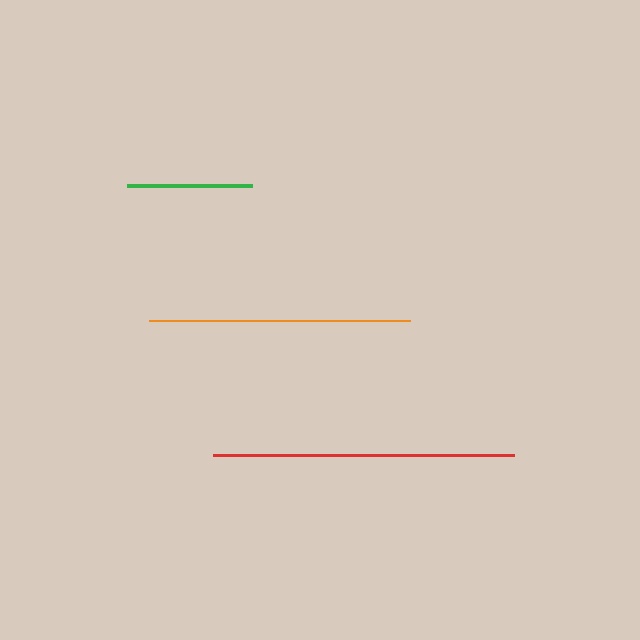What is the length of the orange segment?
The orange segment is approximately 261 pixels long.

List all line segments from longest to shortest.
From longest to shortest: red, orange, green.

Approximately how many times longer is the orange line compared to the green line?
The orange line is approximately 2.1 times the length of the green line.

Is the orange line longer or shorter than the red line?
The red line is longer than the orange line.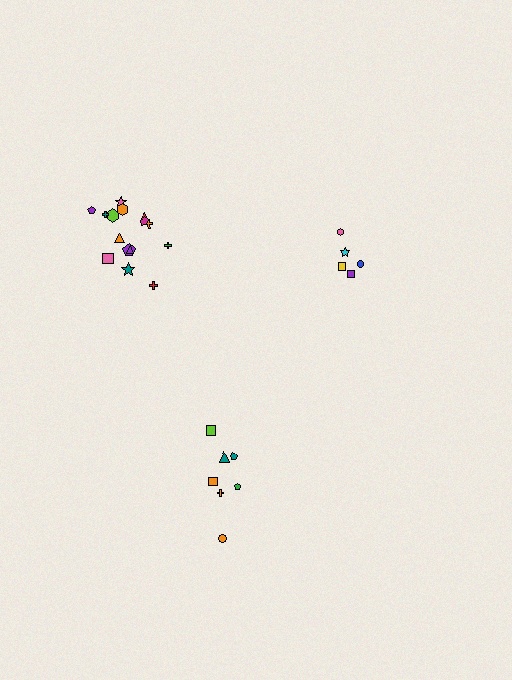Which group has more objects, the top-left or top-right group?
The top-left group.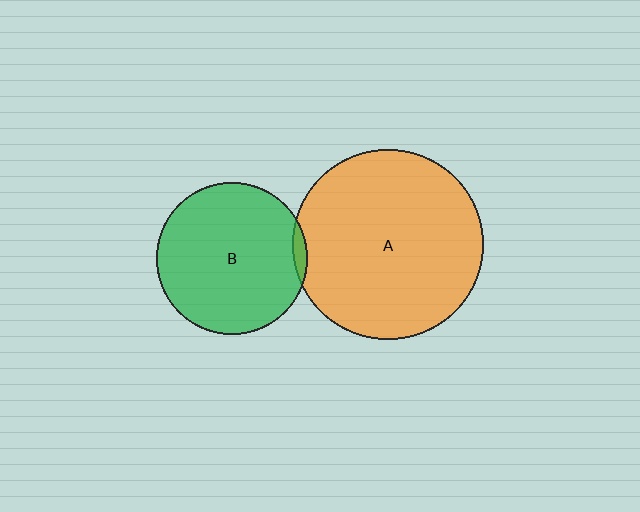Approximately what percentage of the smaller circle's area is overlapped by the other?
Approximately 5%.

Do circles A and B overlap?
Yes.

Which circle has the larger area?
Circle A (orange).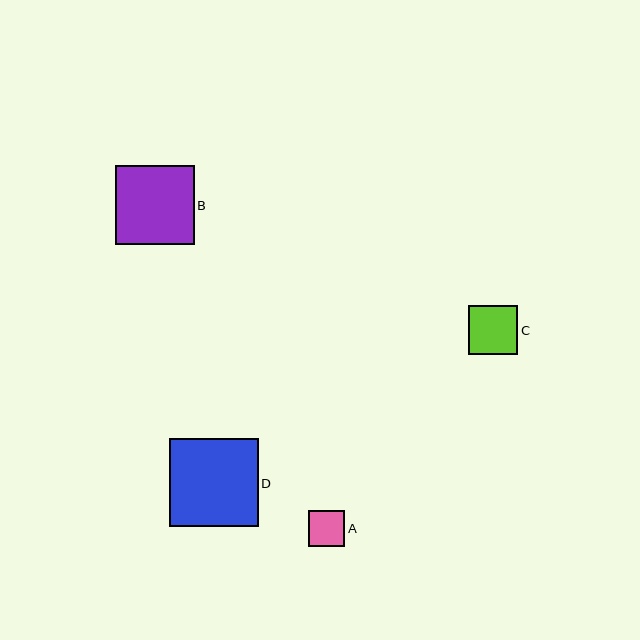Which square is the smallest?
Square A is the smallest with a size of approximately 36 pixels.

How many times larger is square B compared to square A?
Square B is approximately 2.2 times the size of square A.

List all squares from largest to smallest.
From largest to smallest: D, B, C, A.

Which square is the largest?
Square D is the largest with a size of approximately 88 pixels.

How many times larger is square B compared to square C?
Square B is approximately 1.6 times the size of square C.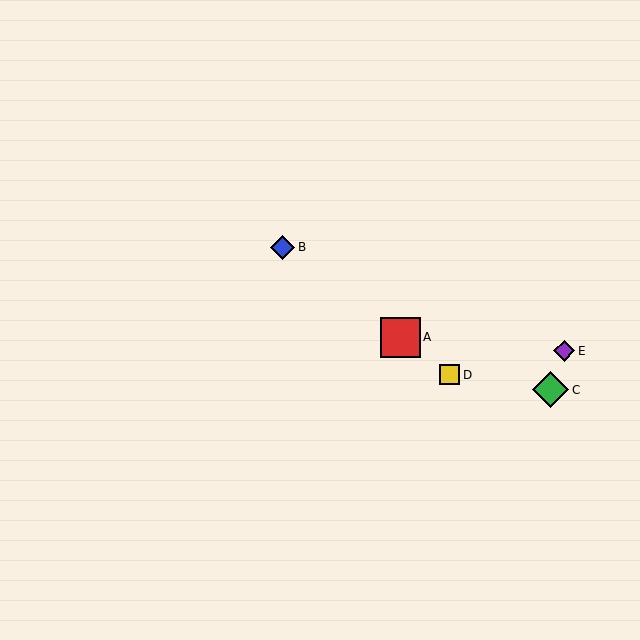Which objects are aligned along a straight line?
Objects A, B, D are aligned along a straight line.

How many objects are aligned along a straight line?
3 objects (A, B, D) are aligned along a straight line.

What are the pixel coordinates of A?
Object A is at (400, 337).